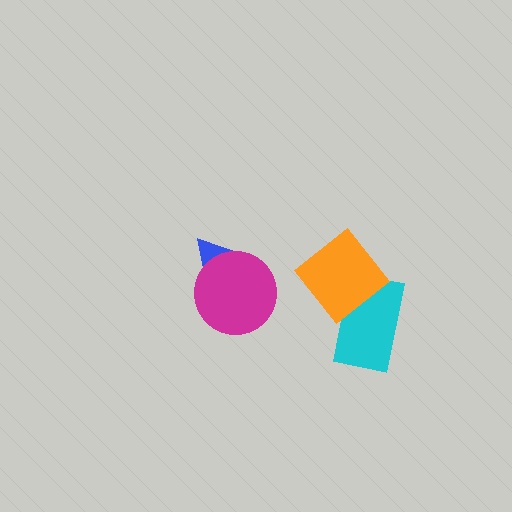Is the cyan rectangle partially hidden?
Yes, it is partially covered by another shape.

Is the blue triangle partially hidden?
Yes, it is partially covered by another shape.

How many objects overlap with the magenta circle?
1 object overlaps with the magenta circle.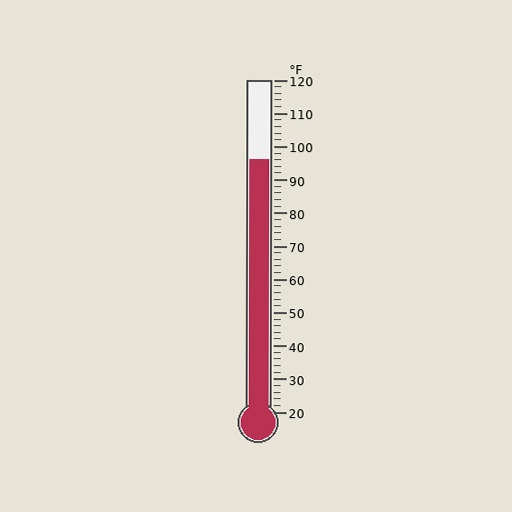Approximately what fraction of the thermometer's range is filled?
The thermometer is filled to approximately 75% of its range.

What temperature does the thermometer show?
The thermometer shows approximately 96°F.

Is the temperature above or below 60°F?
The temperature is above 60°F.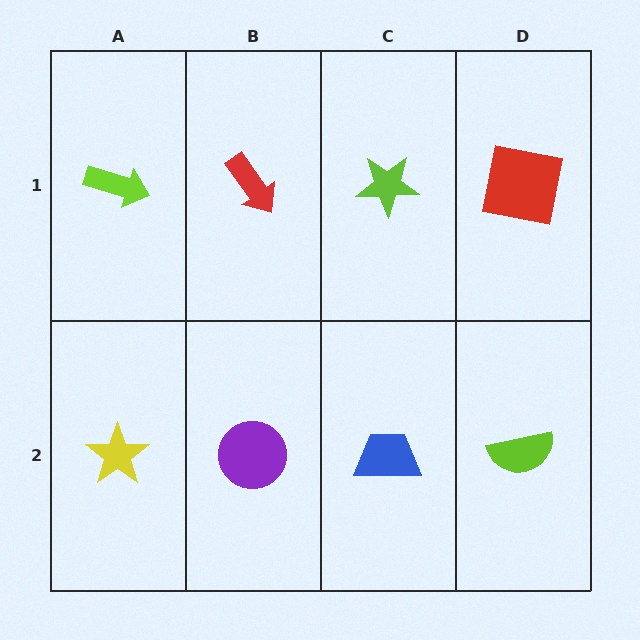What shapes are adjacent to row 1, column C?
A blue trapezoid (row 2, column C), a red arrow (row 1, column B), a red square (row 1, column D).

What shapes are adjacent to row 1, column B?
A purple circle (row 2, column B), a lime arrow (row 1, column A), a lime star (row 1, column C).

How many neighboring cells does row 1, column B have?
3.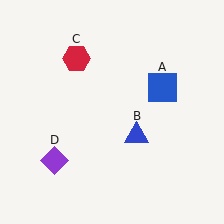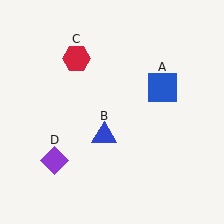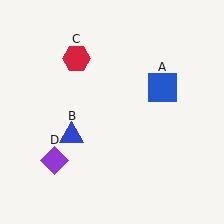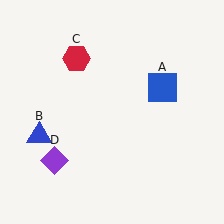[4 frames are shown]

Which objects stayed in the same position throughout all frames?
Blue square (object A) and red hexagon (object C) and purple diamond (object D) remained stationary.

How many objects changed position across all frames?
1 object changed position: blue triangle (object B).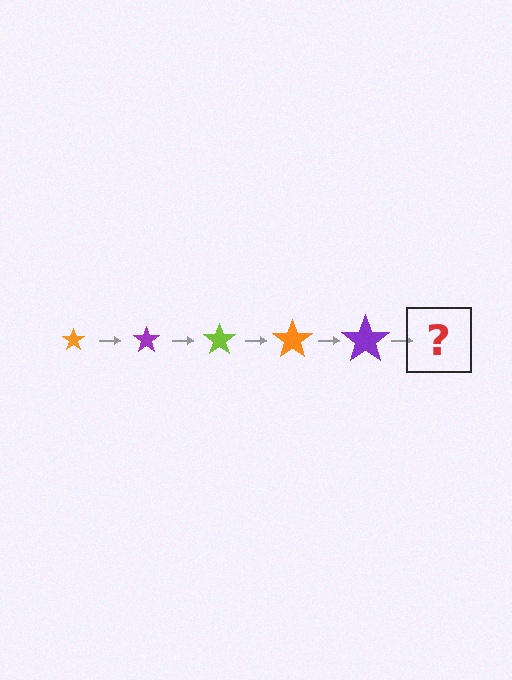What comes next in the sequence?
The next element should be a lime star, larger than the previous one.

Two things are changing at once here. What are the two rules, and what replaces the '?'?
The two rules are that the star grows larger each step and the color cycles through orange, purple, and lime. The '?' should be a lime star, larger than the previous one.